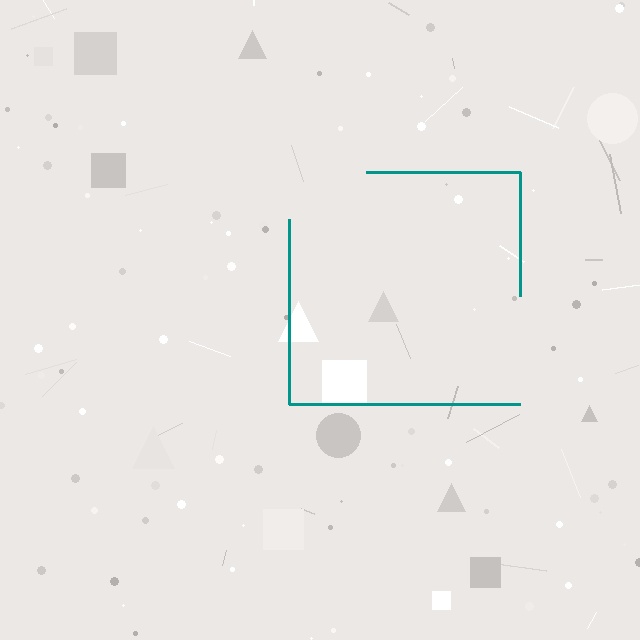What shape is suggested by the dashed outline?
The dashed outline suggests a square.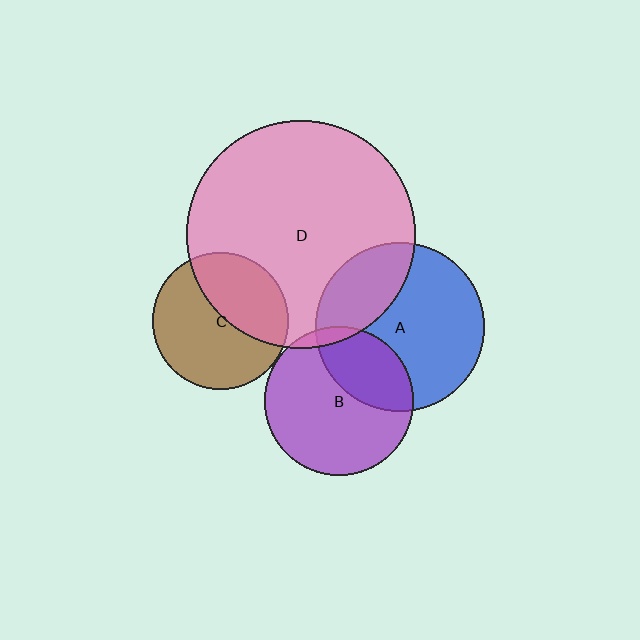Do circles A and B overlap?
Yes.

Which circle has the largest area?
Circle D (pink).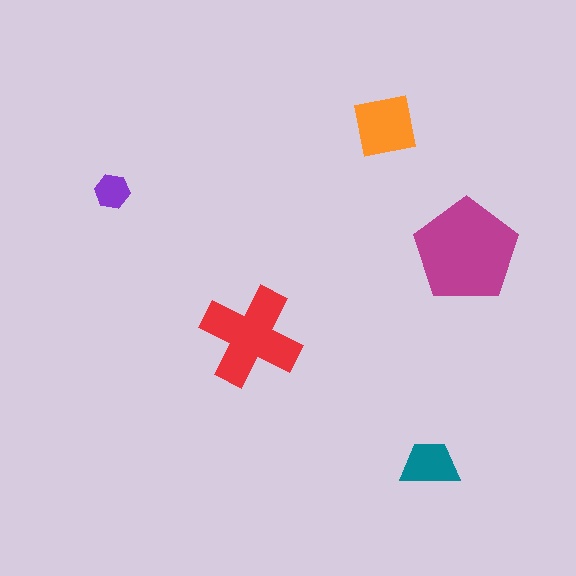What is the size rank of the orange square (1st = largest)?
3rd.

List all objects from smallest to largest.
The purple hexagon, the teal trapezoid, the orange square, the red cross, the magenta pentagon.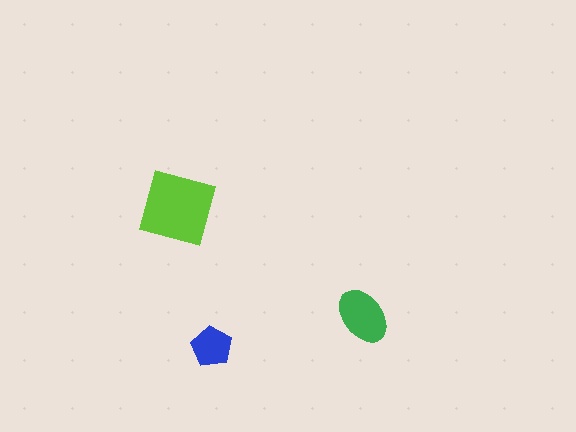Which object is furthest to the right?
The green ellipse is rightmost.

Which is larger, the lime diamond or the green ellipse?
The lime diamond.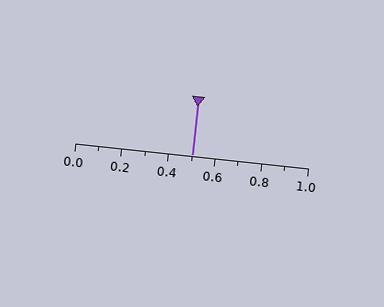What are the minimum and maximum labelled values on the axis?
The axis runs from 0.0 to 1.0.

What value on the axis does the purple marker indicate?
The marker indicates approximately 0.5.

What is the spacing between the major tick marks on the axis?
The major ticks are spaced 0.2 apart.